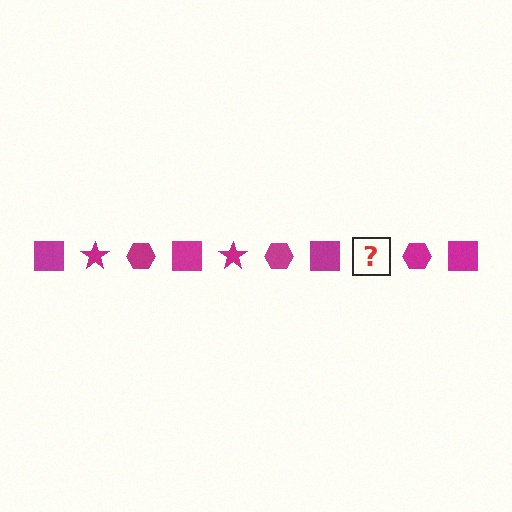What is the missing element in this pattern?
The missing element is a magenta star.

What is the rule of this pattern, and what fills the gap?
The rule is that the pattern cycles through square, star, hexagon shapes in magenta. The gap should be filled with a magenta star.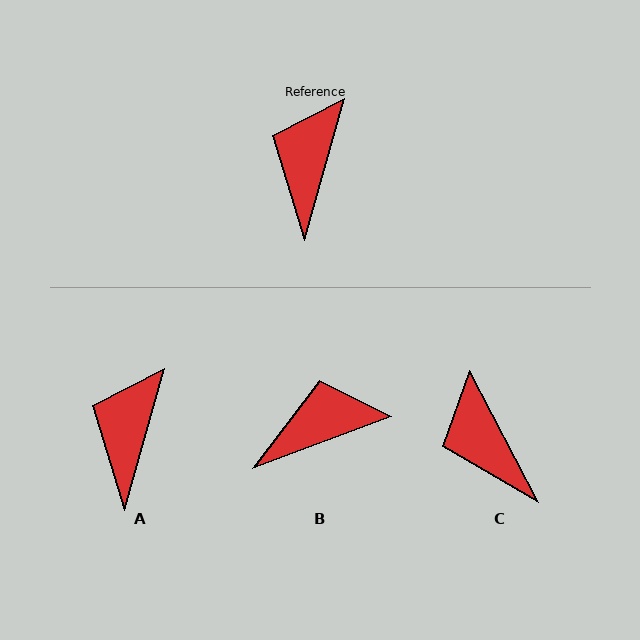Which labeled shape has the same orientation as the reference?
A.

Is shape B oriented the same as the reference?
No, it is off by about 54 degrees.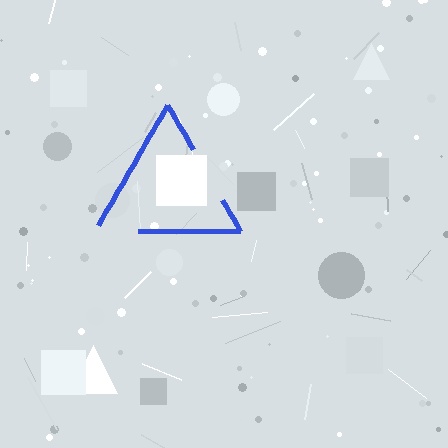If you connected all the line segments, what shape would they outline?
They would outline a triangle.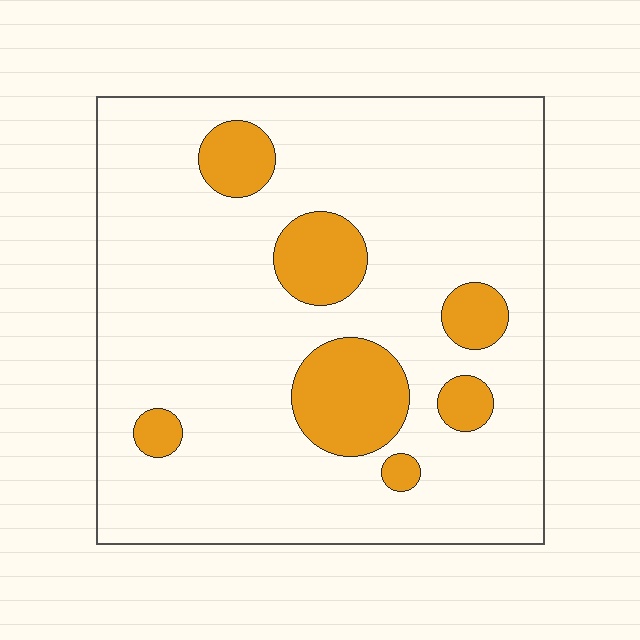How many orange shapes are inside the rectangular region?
7.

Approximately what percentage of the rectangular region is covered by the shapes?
Approximately 15%.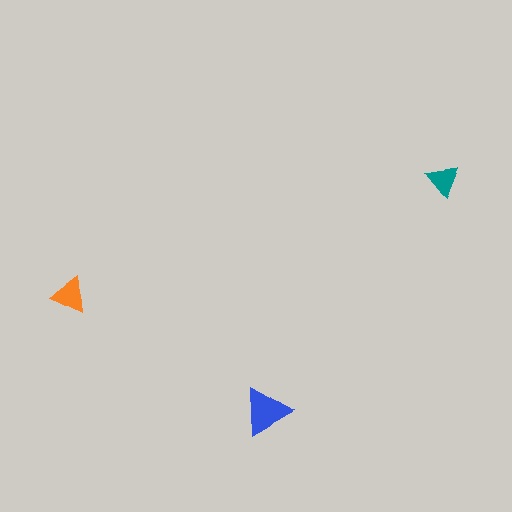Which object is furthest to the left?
The orange triangle is leftmost.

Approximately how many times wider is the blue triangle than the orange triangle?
About 1.5 times wider.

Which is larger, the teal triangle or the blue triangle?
The blue one.